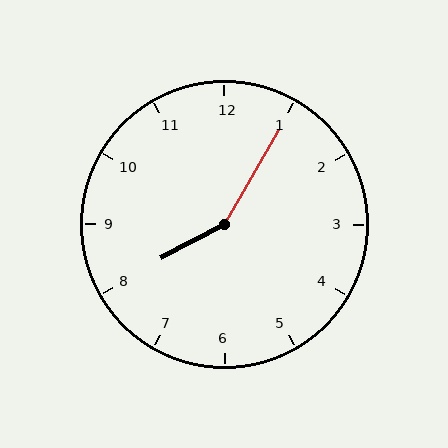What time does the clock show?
8:05.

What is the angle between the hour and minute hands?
Approximately 148 degrees.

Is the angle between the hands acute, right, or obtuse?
It is obtuse.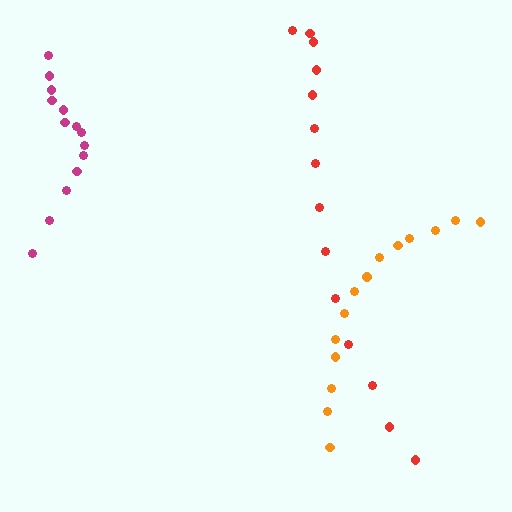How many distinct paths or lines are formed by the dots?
There are 3 distinct paths.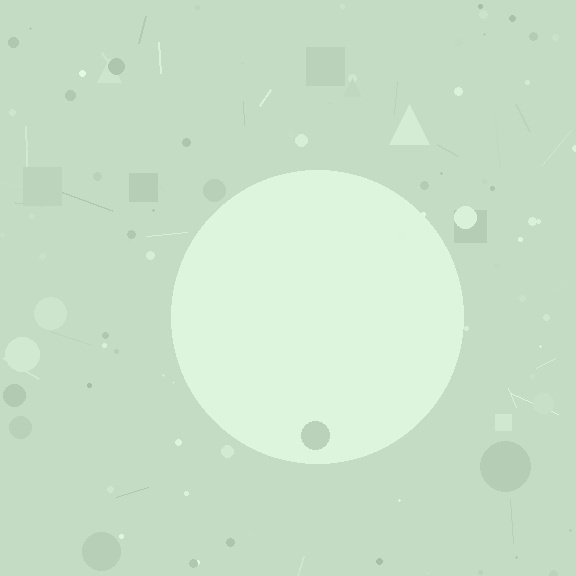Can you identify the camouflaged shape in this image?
The camouflaged shape is a circle.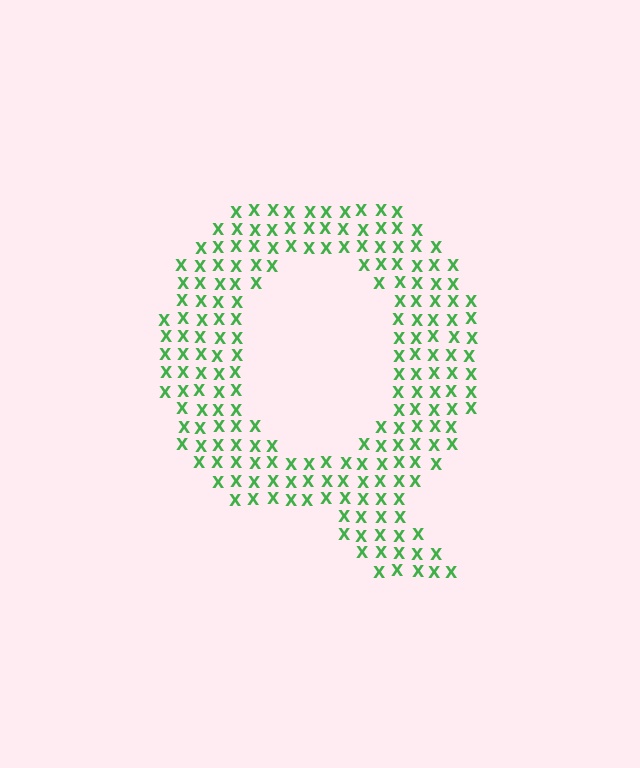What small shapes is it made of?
It is made of small letter X's.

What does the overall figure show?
The overall figure shows the letter Q.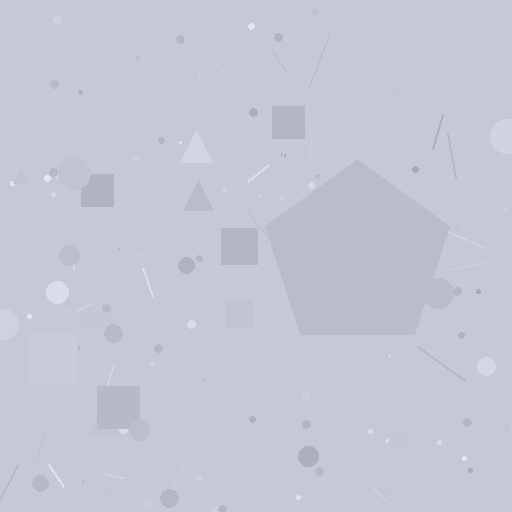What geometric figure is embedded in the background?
A pentagon is embedded in the background.